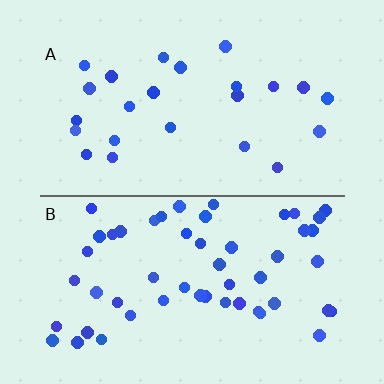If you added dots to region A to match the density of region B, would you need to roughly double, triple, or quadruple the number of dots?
Approximately double.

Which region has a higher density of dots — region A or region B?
B (the bottom).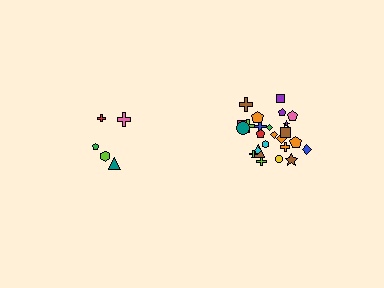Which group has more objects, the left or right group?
The right group.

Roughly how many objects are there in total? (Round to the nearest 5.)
Roughly 30 objects in total.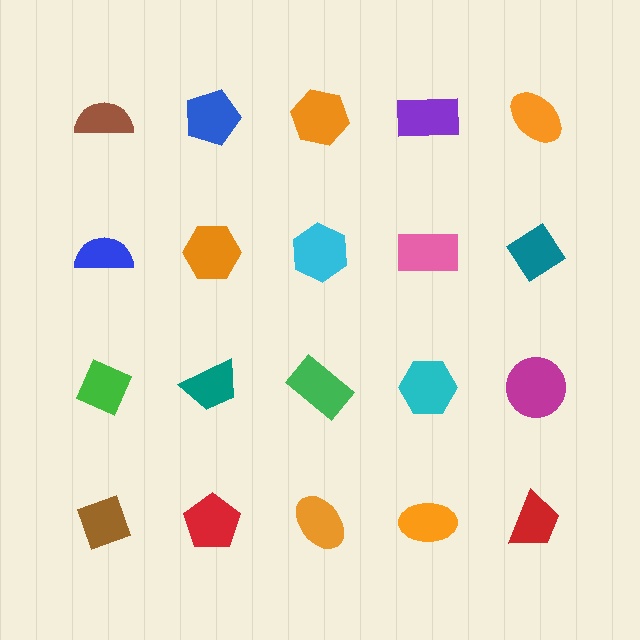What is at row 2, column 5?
A teal diamond.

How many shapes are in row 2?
5 shapes.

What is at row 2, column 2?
An orange hexagon.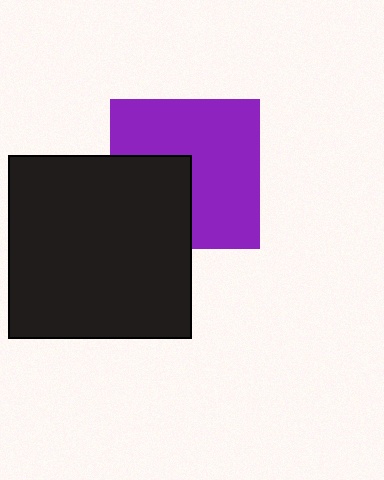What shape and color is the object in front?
The object in front is a black square.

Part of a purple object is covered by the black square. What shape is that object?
It is a square.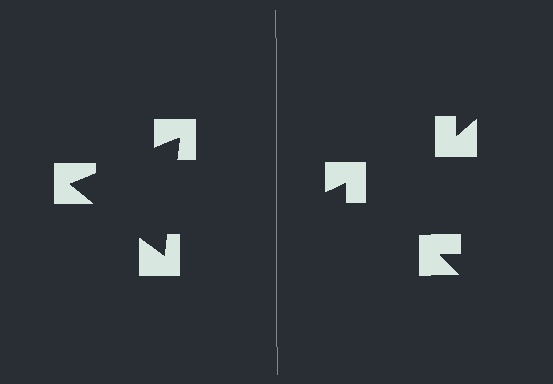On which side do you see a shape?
An illusory triangle appears on the left side. On the right side the wedge cuts are rotated, so no coherent shape forms.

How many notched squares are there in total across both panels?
6 — 3 on each side.